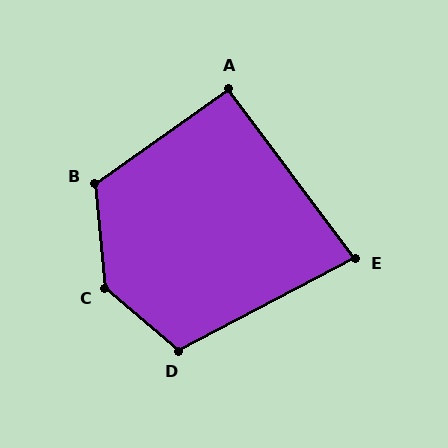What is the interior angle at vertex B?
Approximately 120 degrees (obtuse).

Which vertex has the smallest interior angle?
E, at approximately 81 degrees.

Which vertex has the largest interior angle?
C, at approximately 136 degrees.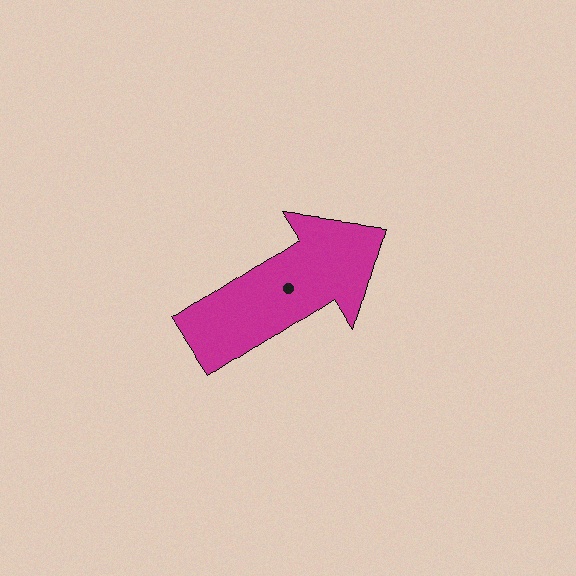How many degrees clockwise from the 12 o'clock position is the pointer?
Approximately 56 degrees.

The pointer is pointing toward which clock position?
Roughly 2 o'clock.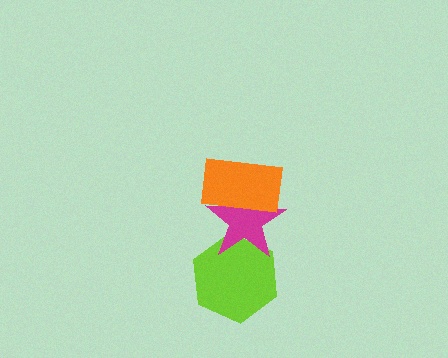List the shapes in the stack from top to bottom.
From top to bottom: the orange rectangle, the magenta star, the lime hexagon.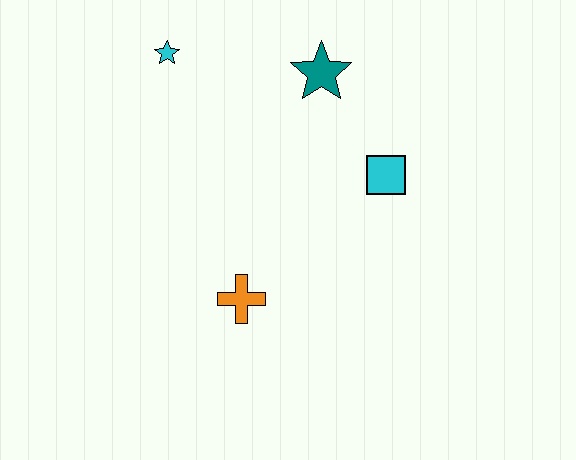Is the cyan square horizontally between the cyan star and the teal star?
No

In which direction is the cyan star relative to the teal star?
The cyan star is to the left of the teal star.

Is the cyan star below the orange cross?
No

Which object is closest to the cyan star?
The teal star is closest to the cyan star.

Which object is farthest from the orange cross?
The cyan star is farthest from the orange cross.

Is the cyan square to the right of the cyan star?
Yes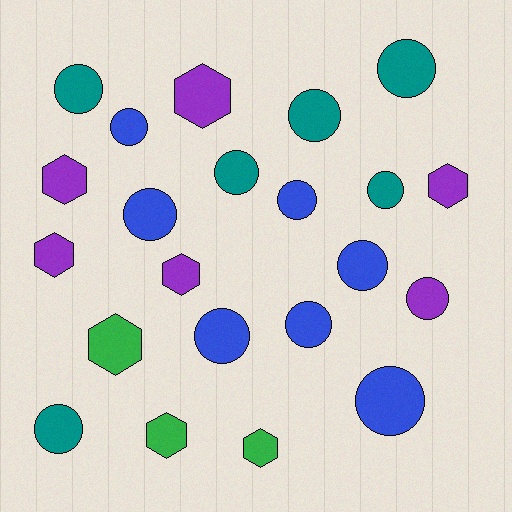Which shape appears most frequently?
Circle, with 14 objects.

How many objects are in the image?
There are 22 objects.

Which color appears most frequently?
Blue, with 7 objects.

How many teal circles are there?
There are 6 teal circles.